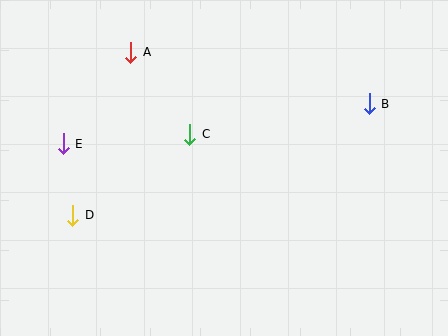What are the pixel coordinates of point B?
Point B is at (369, 104).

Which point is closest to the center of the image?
Point C at (190, 134) is closest to the center.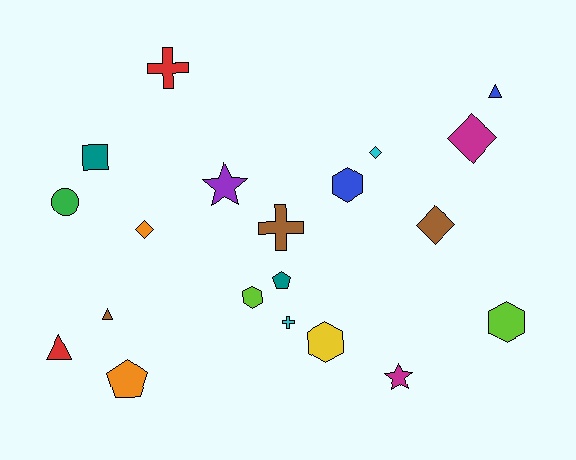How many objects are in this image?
There are 20 objects.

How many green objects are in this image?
There is 1 green object.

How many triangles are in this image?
There are 3 triangles.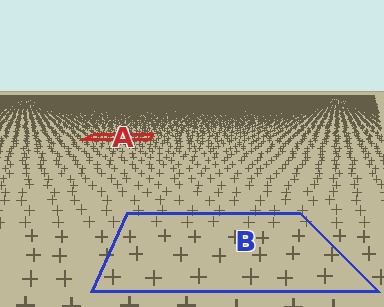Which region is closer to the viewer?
Region B is closer. The texture elements there are larger and more spread out.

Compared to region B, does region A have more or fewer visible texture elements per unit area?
Region A has more texture elements per unit area — they are packed more densely because it is farther away.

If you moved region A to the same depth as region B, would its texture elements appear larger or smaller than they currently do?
They would appear larger. At a closer depth, the same texture elements are projected at a bigger on-screen size.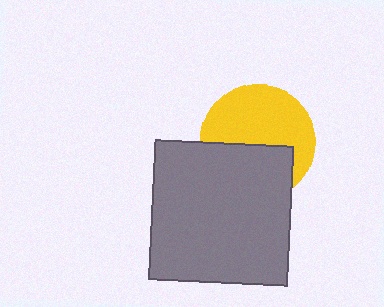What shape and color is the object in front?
The object in front is a gray square.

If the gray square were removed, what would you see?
You would see the complete yellow circle.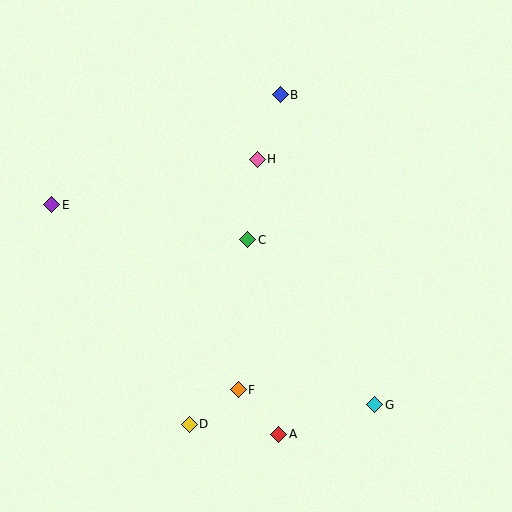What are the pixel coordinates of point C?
Point C is at (248, 240).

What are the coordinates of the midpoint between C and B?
The midpoint between C and B is at (264, 167).